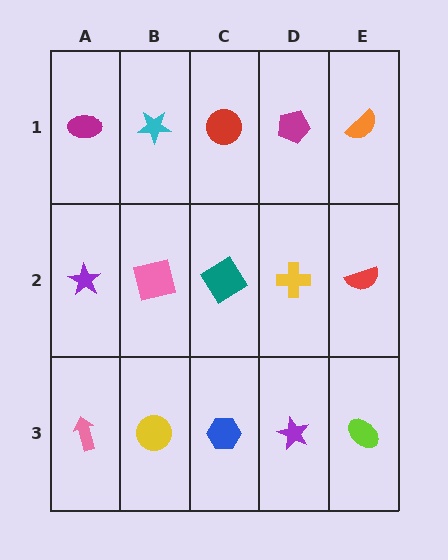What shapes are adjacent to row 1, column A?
A purple star (row 2, column A), a cyan star (row 1, column B).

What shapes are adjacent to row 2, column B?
A cyan star (row 1, column B), a yellow circle (row 3, column B), a purple star (row 2, column A), a teal diamond (row 2, column C).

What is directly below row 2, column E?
A lime ellipse.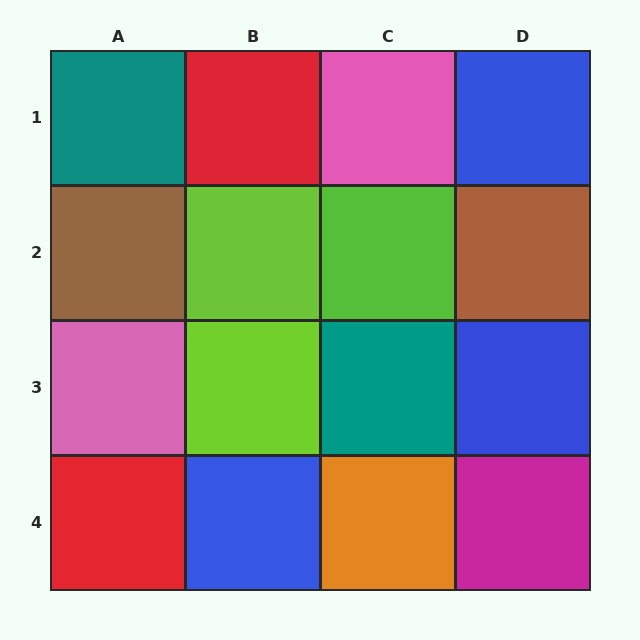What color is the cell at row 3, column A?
Pink.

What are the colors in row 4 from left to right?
Red, blue, orange, magenta.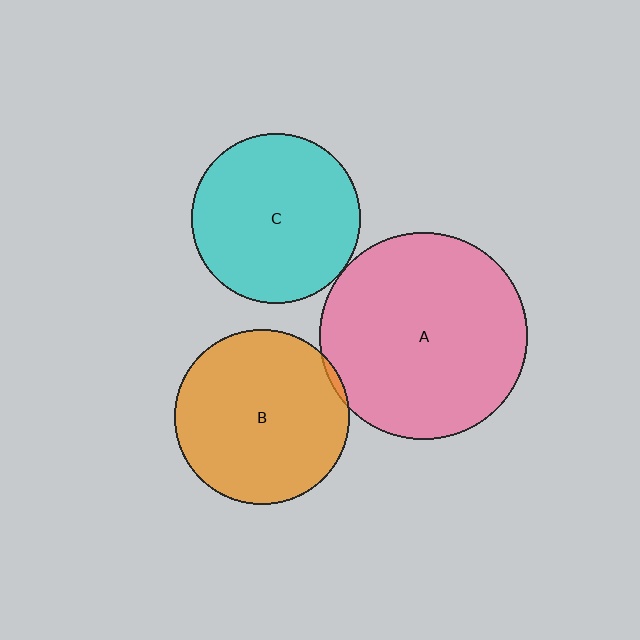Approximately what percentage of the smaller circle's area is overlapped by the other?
Approximately 5%.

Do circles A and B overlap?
Yes.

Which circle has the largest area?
Circle A (pink).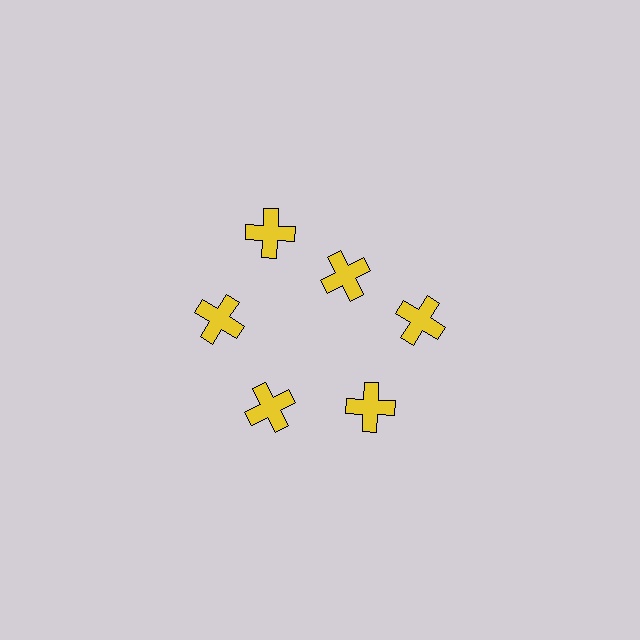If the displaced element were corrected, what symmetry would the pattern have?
It would have 6-fold rotational symmetry — the pattern would map onto itself every 60 degrees.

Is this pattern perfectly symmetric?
No. The 6 yellow crosses are arranged in a ring, but one element near the 1 o'clock position is pulled inward toward the center, breaking the 6-fold rotational symmetry.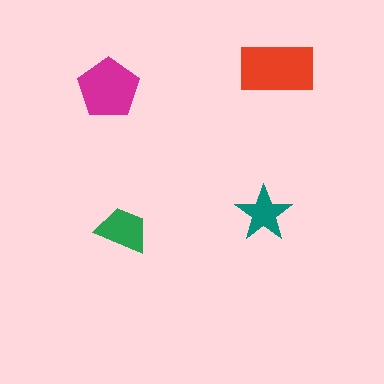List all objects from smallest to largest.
The teal star, the green trapezoid, the magenta pentagon, the red rectangle.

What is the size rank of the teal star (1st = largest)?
4th.